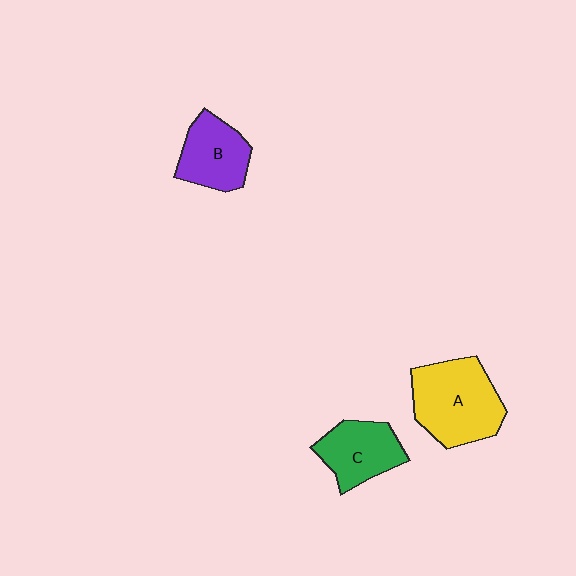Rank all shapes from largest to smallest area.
From largest to smallest: A (yellow), C (green), B (purple).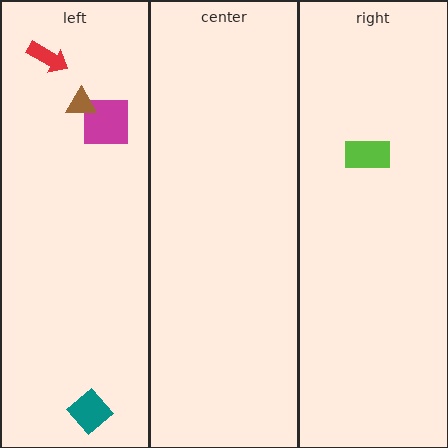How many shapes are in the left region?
4.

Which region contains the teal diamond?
The left region.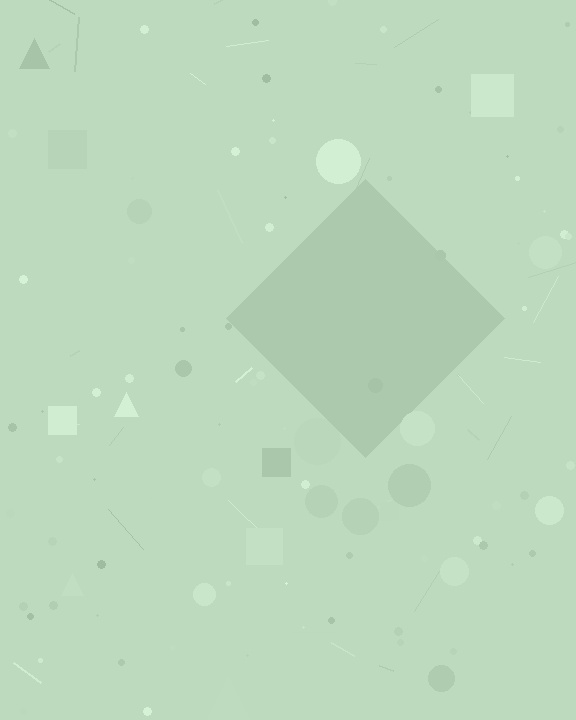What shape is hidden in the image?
A diamond is hidden in the image.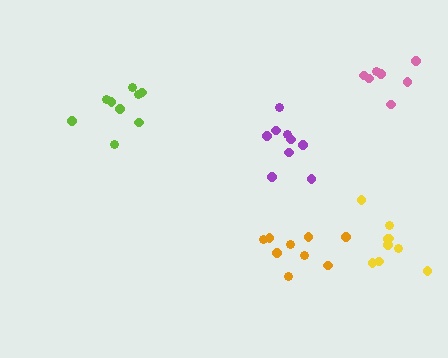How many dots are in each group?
Group 1: 9 dots, Group 2: 7 dots, Group 3: 9 dots, Group 4: 9 dots, Group 5: 9 dots (43 total).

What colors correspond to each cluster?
The clusters are colored: purple, pink, orange, lime, yellow.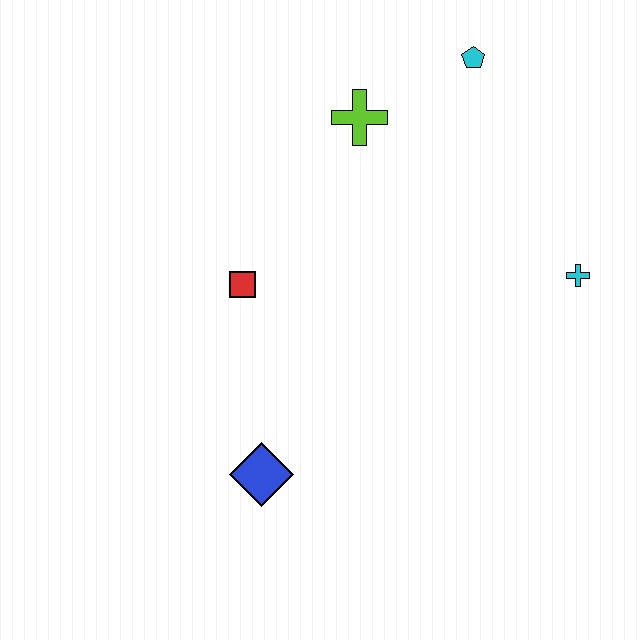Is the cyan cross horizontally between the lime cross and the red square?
No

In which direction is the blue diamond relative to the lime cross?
The blue diamond is below the lime cross.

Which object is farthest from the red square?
The cyan cross is farthest from the red square.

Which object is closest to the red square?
The blue diamond is closest to the red square.